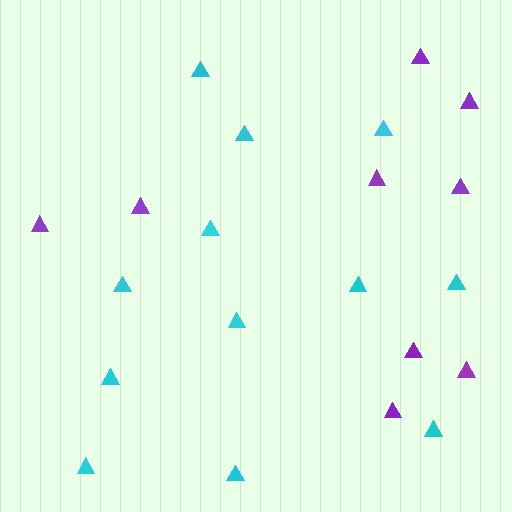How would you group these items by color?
There are 2 groups: one group of cyan triangles (12) and one group of purple triangles (9).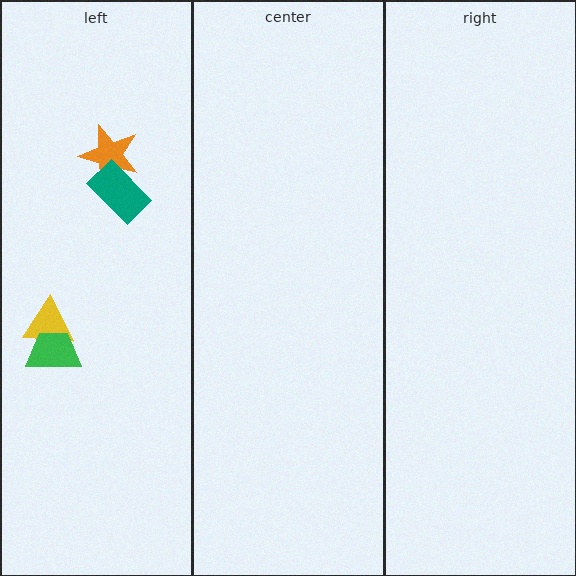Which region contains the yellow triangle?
The left region.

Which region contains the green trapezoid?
The left region.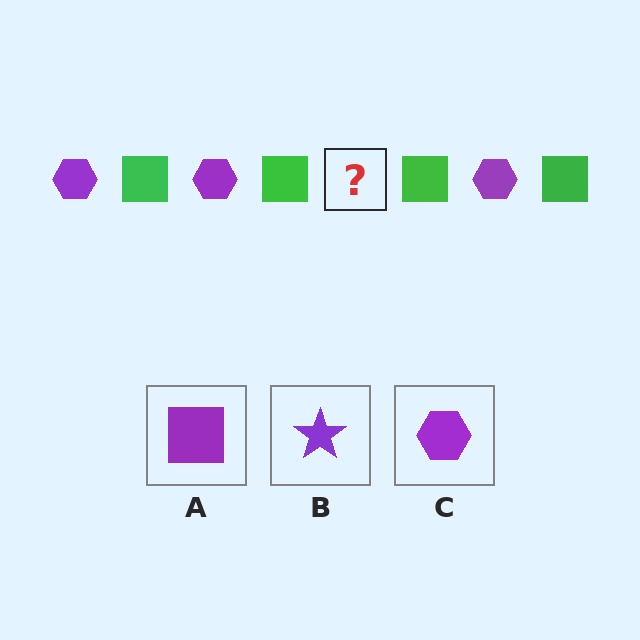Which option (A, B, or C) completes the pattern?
C.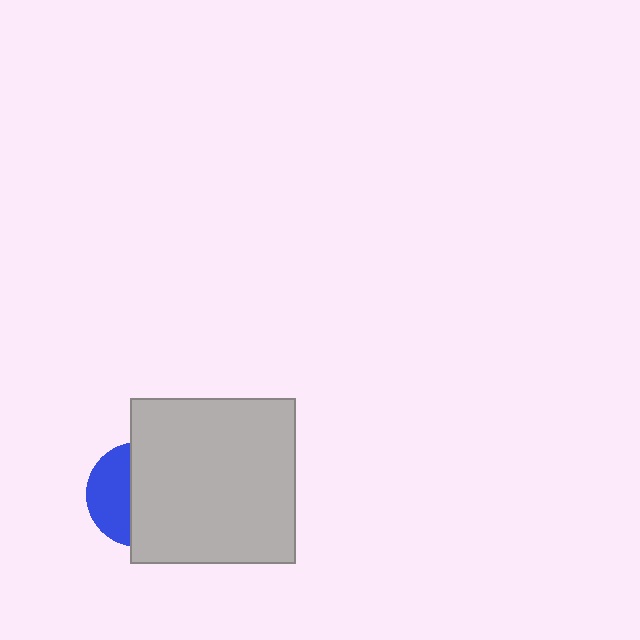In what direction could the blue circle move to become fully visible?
The blue circle could move left. That would shift it out from behind the light gray rectangle entirely.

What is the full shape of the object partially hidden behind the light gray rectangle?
The partially hidden object is a blue circle.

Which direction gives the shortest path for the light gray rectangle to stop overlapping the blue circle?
Moving right gives the shortest separation.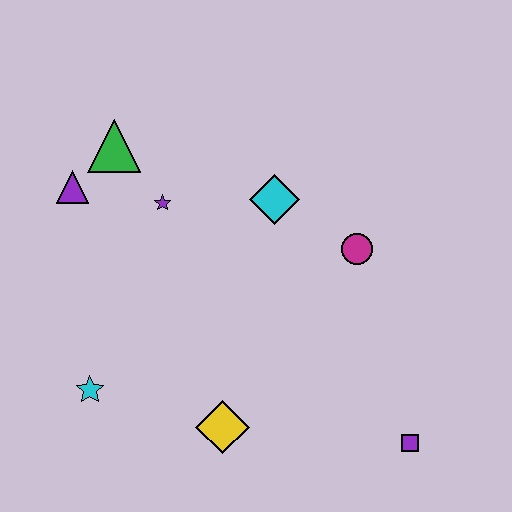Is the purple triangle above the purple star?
Yes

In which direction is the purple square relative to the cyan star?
The purple square is to the right of the cyan star.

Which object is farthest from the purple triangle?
The purple square is farthest from the purple triangle.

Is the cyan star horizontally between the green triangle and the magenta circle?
No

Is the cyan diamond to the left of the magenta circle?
Yes